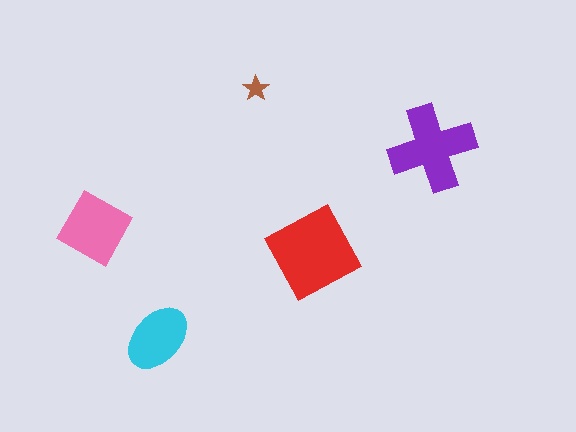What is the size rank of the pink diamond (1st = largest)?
3rd.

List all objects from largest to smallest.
The red square, the purple cross, the pink diamond, the cyan ellipse, the brown star.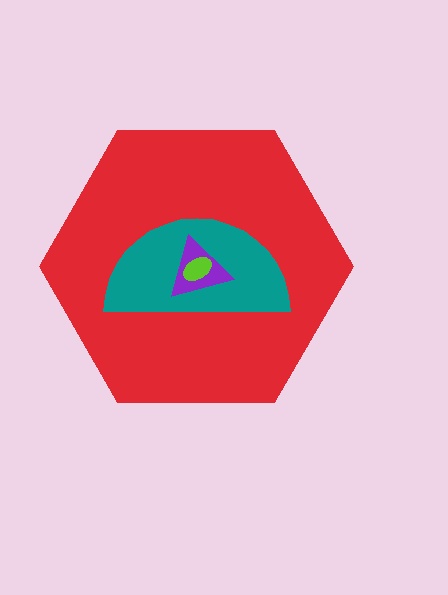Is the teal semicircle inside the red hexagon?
Yes.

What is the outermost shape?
The red hexagon.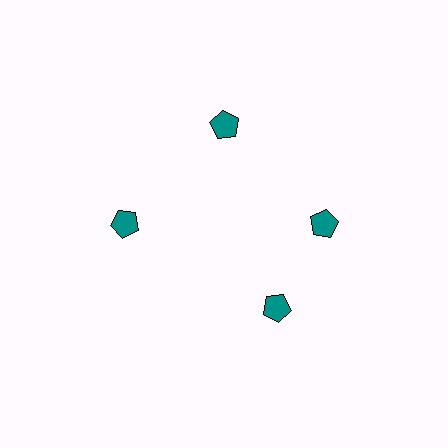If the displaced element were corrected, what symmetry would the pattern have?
It would have 4-fold rotational symmetry — the pattern would map onto itself every 90 degrees.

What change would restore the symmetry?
The symmetry would be restored by rotating it back into even spacing with its neighbors so that all 4 pentagons sit at equal angles and equal distance from the center.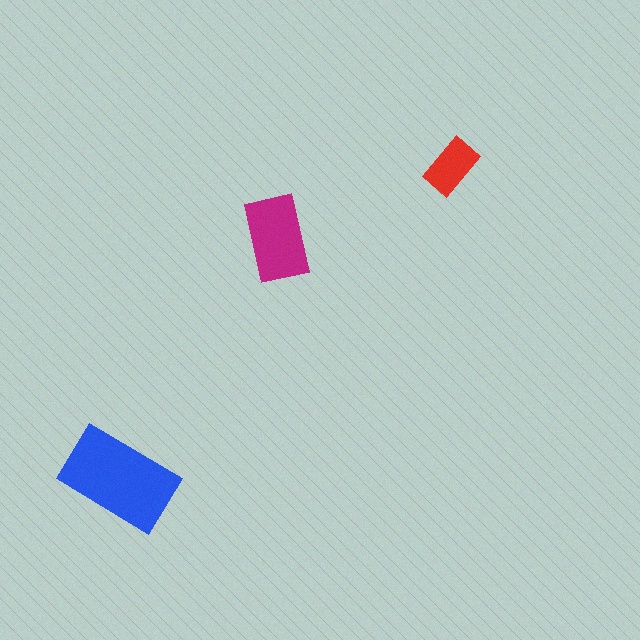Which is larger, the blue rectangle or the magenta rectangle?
The blue one.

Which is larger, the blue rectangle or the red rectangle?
The blue one.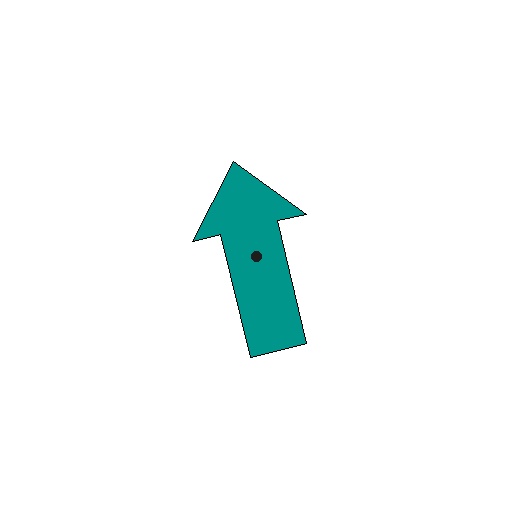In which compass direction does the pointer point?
North.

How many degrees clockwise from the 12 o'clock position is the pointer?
Approximately 347 degrees.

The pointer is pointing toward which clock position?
Roughly 12 o'clock.